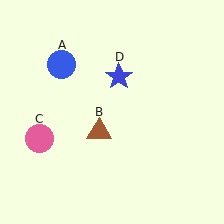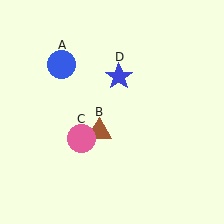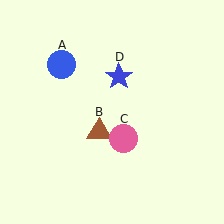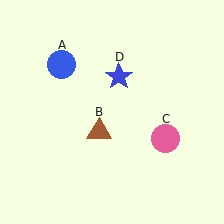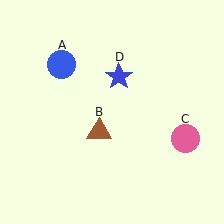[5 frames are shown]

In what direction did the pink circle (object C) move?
The pink circle (object C) moved right.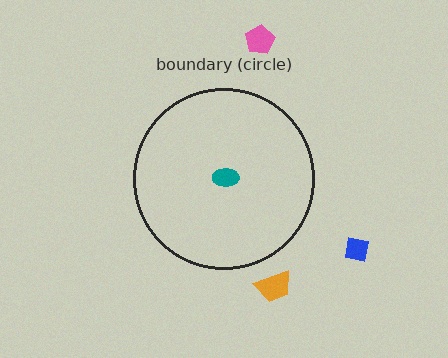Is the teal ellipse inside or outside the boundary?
Inside.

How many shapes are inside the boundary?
1 inside, 3 outside.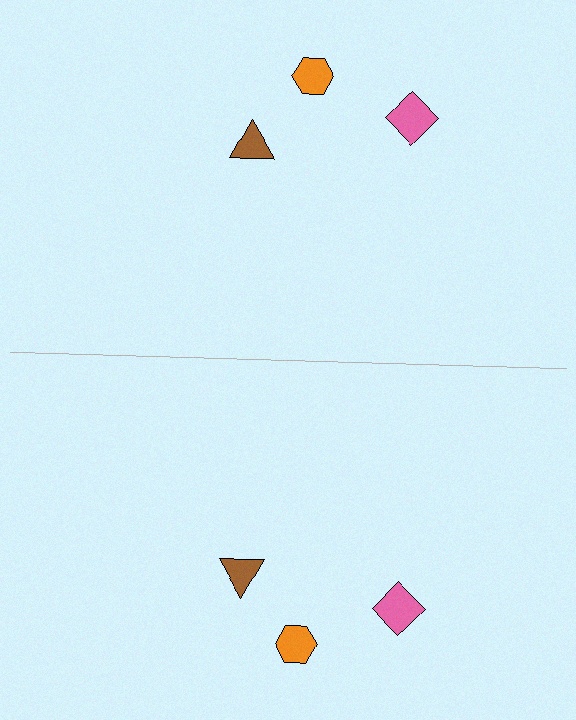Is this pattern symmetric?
Yes, this pattern has bilateral (reflection) symmetry.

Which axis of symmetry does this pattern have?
The pattern has a horizontal axis of symmetry running through the center of the image.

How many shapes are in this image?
There are 6 shapes in this image.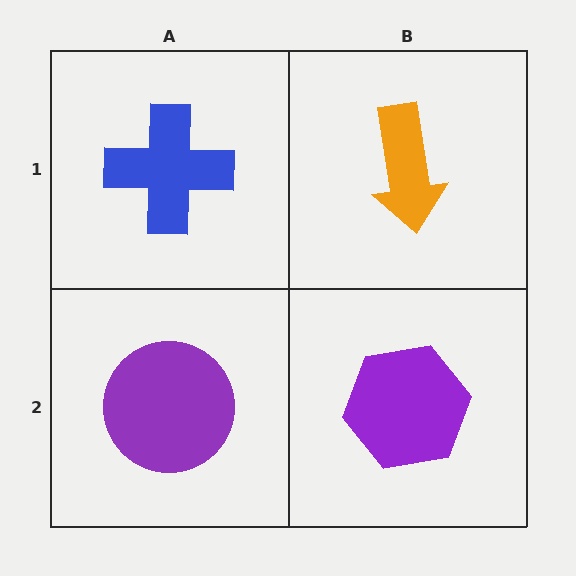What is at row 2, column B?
A purple hexagon.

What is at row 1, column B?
An orange arrow.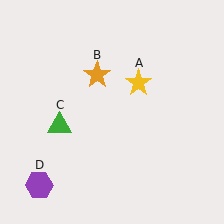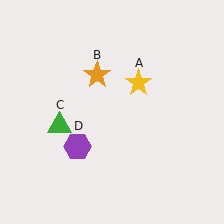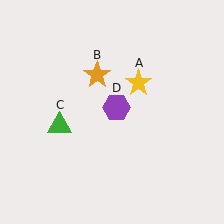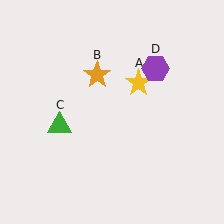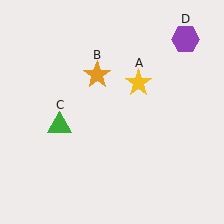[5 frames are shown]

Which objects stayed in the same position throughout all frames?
Yellow star (object A) and orange star (object B) and green triangle (object C) remained stationary.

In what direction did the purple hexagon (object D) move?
The purple hexagon (object D) moved up and to the right.